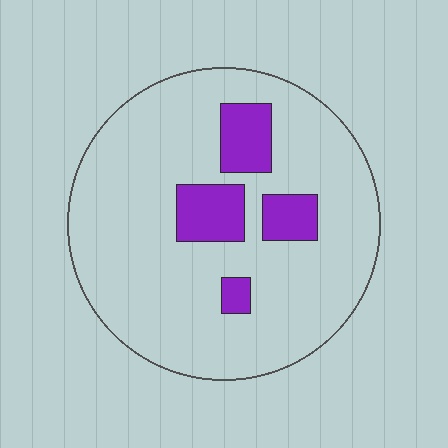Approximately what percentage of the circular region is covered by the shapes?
Approximately 15%.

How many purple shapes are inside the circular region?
4.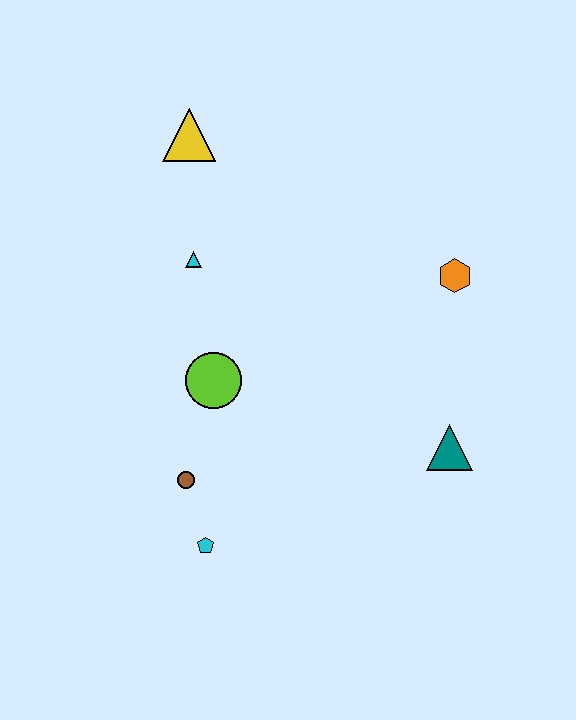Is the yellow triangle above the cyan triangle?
Yes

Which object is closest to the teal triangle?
The orange hexagon is closest to the teal triangle.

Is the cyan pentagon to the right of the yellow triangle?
Yes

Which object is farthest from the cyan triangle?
The teal triangle is farthest from the cyan triangle.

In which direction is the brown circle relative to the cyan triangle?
The brown circle is below the cyan triangle.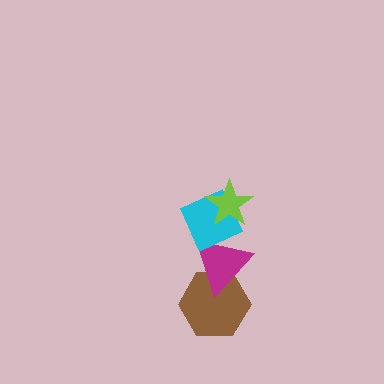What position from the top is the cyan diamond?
The cyan diamond is 2nd from the top.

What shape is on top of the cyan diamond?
The lime star is on top of the cyan diamond.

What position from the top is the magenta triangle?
The magenta triangle is 3rd from the top.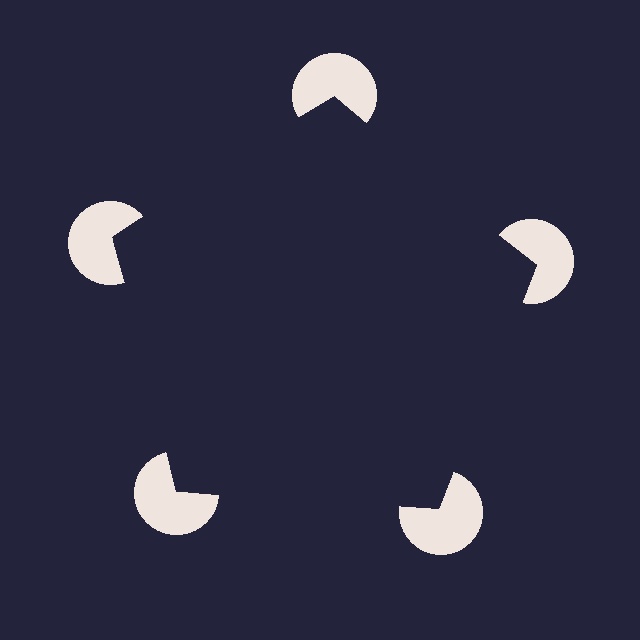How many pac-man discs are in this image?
There are 5 — one at each vertex of the illusory pentagon.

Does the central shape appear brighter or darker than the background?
It typically appears slightly darker than the background, even though no actual brightness change is drawn.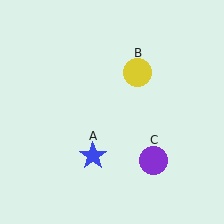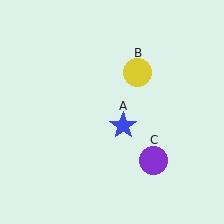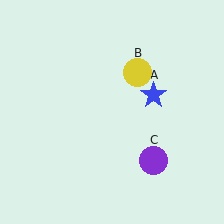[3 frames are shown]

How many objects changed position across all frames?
1 object changed position: blue star (object A).